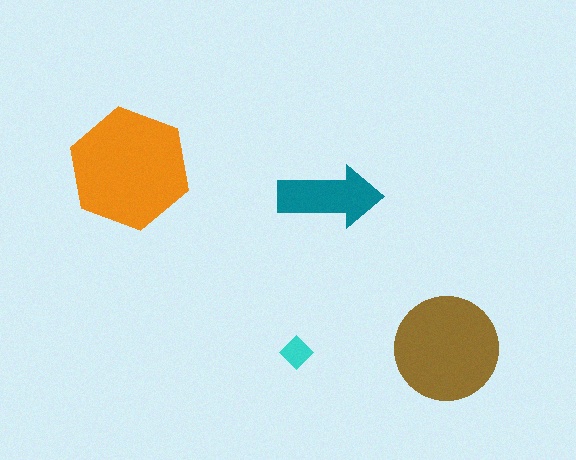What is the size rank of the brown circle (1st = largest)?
2nd.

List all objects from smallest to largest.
The cyan diamond, the teal arrow, the brown circle, the orange hexagon.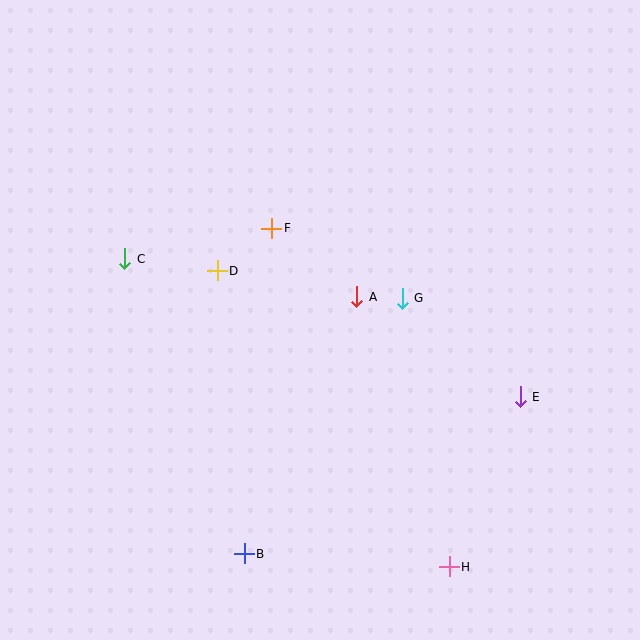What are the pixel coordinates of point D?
Point D is at (217, 271).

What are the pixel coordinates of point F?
Point F is at (272, 228).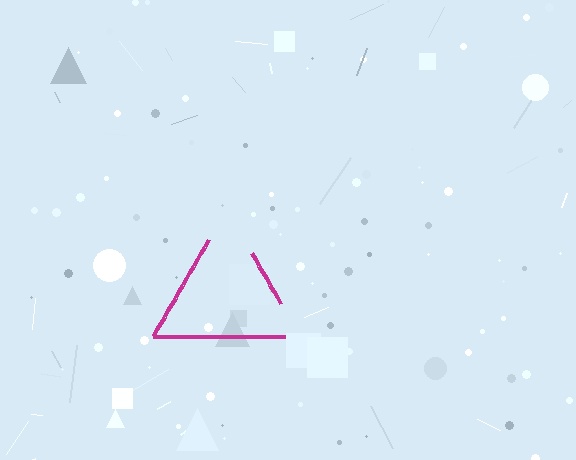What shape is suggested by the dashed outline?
The dashed outline suggests a triangle.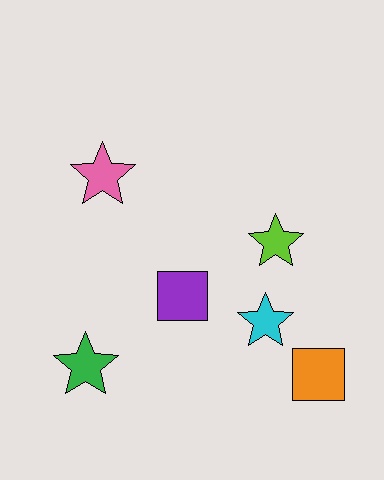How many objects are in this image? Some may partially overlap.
There are 6 objects.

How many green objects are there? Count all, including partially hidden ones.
There is 1 green object.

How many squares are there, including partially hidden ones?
There are 2 squares.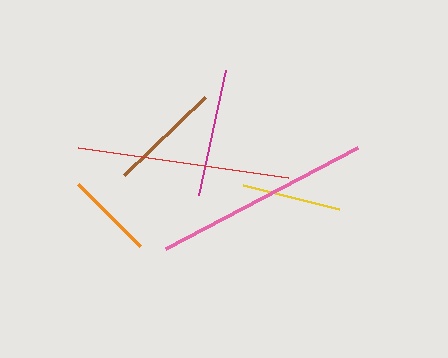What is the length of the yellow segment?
The yellow segment is approximately 99 pixels long.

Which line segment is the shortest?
The orange line is the shortest at approximately 87 pixels.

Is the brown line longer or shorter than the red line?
The red line is longer than the brown line.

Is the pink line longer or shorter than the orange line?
The pink line is longer than the orange line.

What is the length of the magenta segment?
The magenta segment is approximately 128 pixels long.